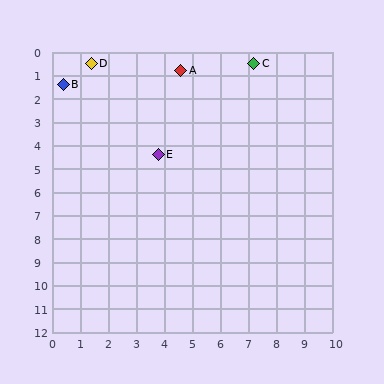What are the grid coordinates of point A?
Point A is at approximately (4.6, 0.8).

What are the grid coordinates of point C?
Point C is at approximately (7.2, 0.5).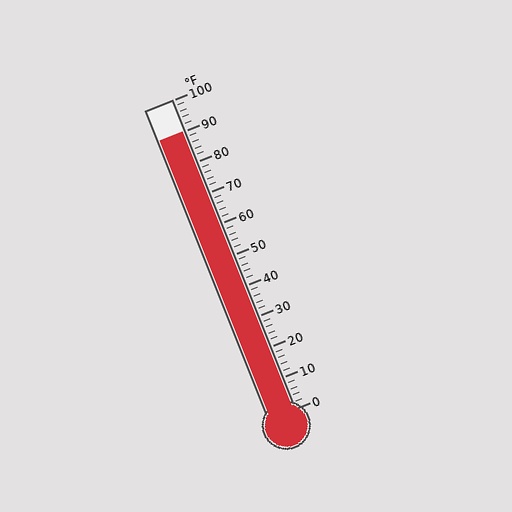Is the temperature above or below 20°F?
The temperature is above 20°F.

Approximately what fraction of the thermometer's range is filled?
The thermometer is filled to approximately 90% of its range.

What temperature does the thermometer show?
The thermometer shows approximately 90°F.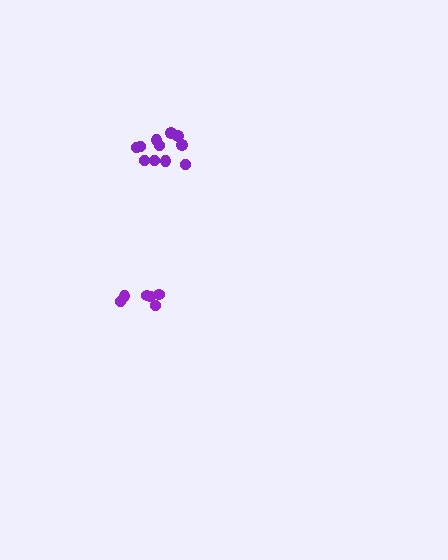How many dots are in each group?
Group 1: 6 dots, Group 2: 11 dots (17 total).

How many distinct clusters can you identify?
There are 2 distinct clusters.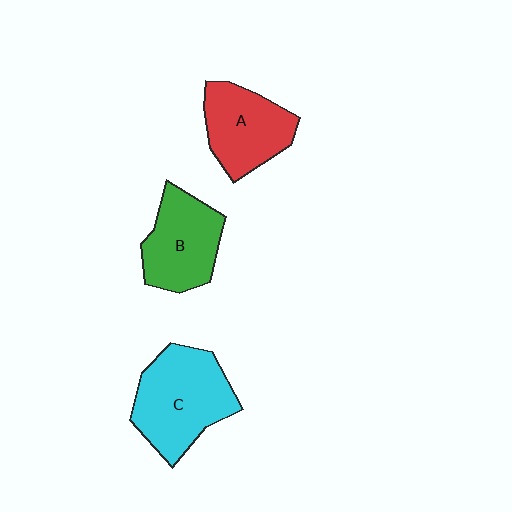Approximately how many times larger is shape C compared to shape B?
Approximately 1.3 times.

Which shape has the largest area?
Shape C (cyan).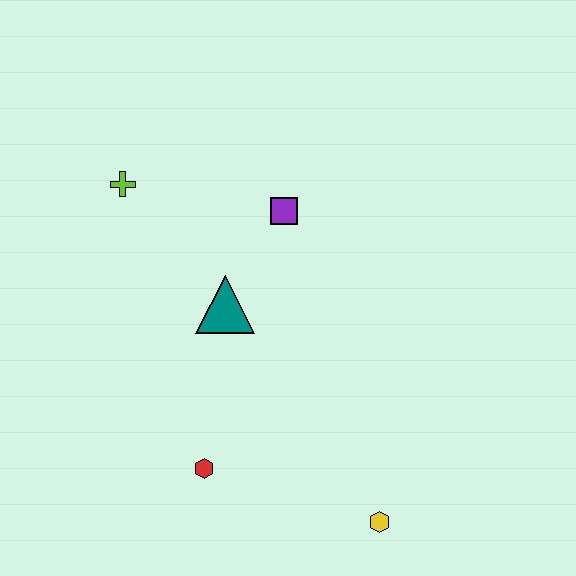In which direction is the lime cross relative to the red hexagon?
The lime cross is above the red hexagon.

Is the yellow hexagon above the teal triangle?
No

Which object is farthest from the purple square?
The yellow hexagon is farthest from the purple square.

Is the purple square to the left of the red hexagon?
No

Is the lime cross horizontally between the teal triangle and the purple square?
No